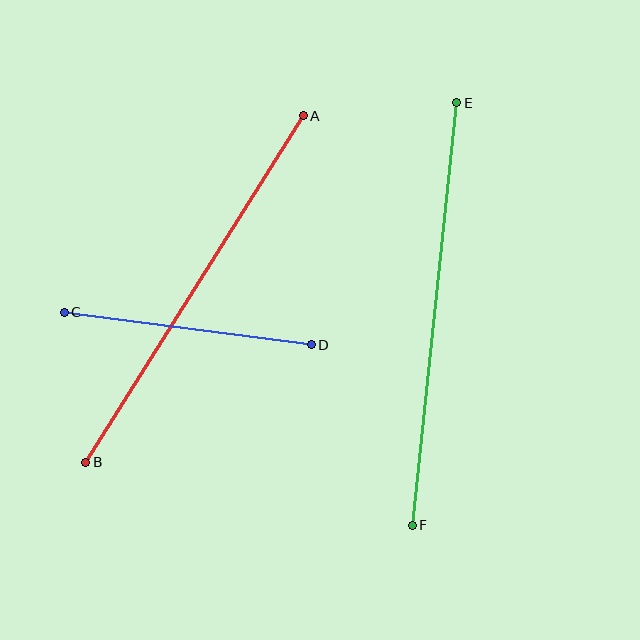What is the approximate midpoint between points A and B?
The midpoint is at approximately (195, 289) pixels.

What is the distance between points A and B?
The distance is approximately 409 pixels.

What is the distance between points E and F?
The distance is approximately 425 pixels.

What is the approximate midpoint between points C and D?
The midpoint is at approximately (188, 329) pixels.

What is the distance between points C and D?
The distance is approximately 249 pixels.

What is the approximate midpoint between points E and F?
The midpoint is at approximately (434, 314) pixels.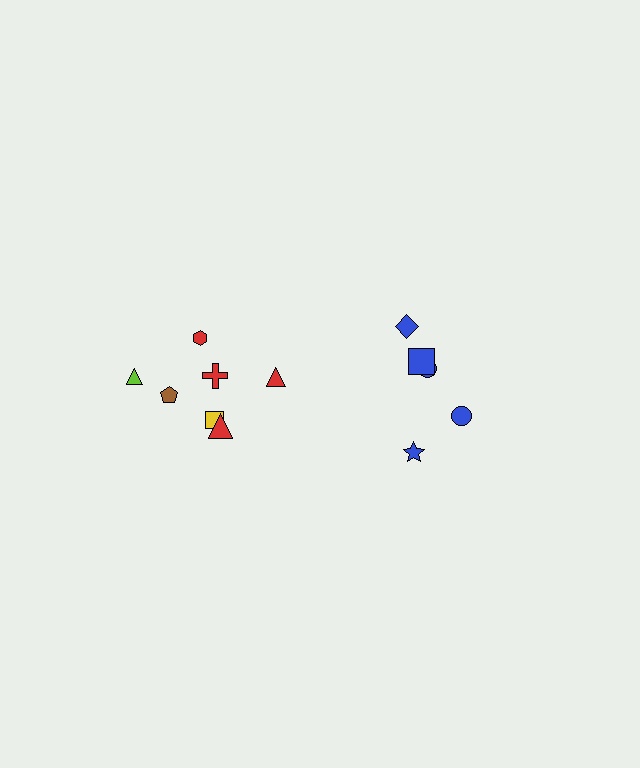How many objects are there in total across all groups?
There are 12 objects.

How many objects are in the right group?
There are 5 objects.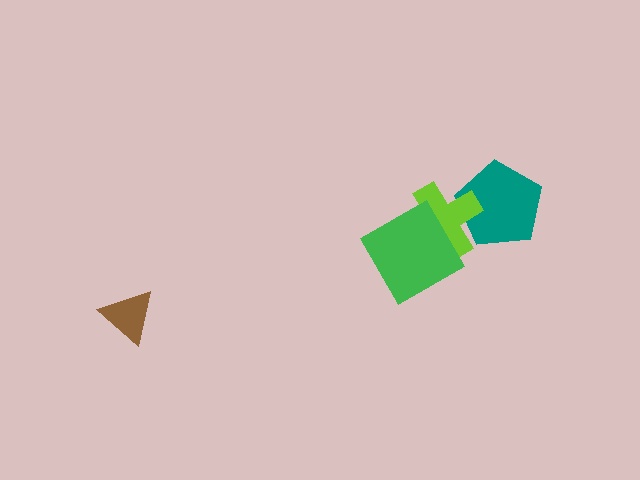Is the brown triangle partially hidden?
No, no other shape covers it.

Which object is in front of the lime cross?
The green square is in front of the lime cross.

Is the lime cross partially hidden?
Yes, it is partially covered by another shape.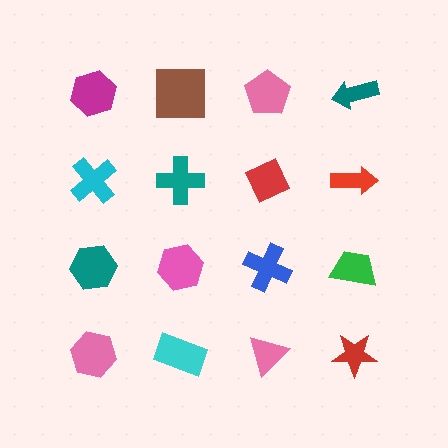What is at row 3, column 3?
A blue cross.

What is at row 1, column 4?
A teal arrow.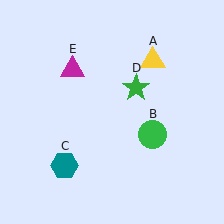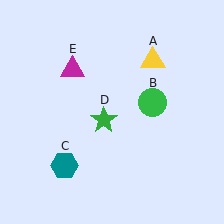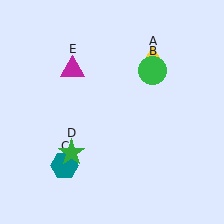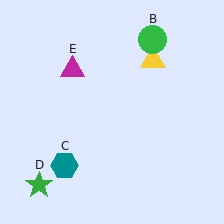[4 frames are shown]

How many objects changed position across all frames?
2 objects changed position: green circle (object B), green star (object D).